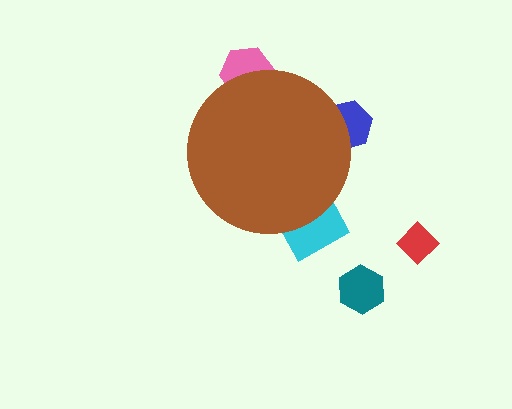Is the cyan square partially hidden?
Yes, the cyan square is partially hidden behind the brown circle.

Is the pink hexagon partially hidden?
Yes, the pink hexagon is partially hidden behind the brown circle.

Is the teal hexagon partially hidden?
No, the teal hexagon is fully visible.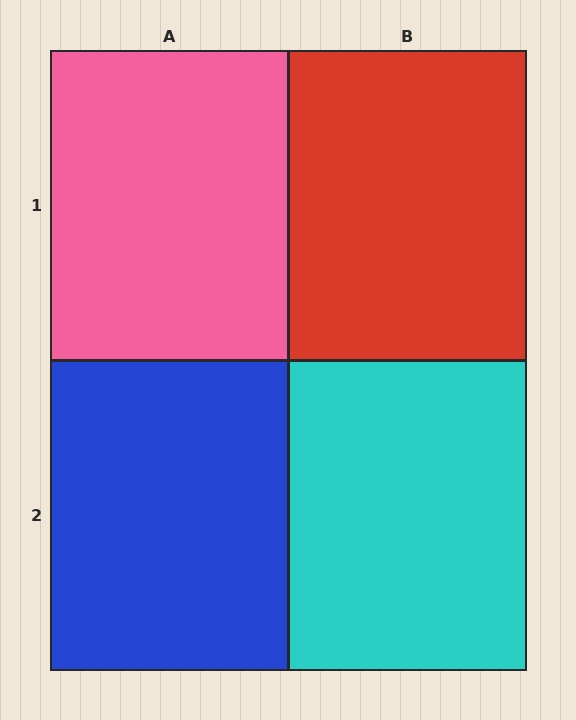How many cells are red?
1 cell is red.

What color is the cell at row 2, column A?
Blue.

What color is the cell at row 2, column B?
Cyan.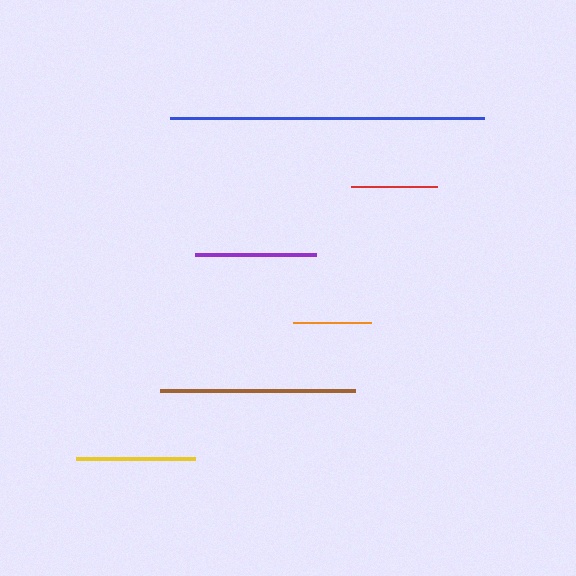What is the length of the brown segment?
The brown segment is approximately 196 pixels long.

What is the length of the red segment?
The red segment is approximately 85 pixels long.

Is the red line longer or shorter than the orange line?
The red line is longer than the orange line.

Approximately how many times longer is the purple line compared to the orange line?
The purple line is approximately 1.6 times the length of the orange line.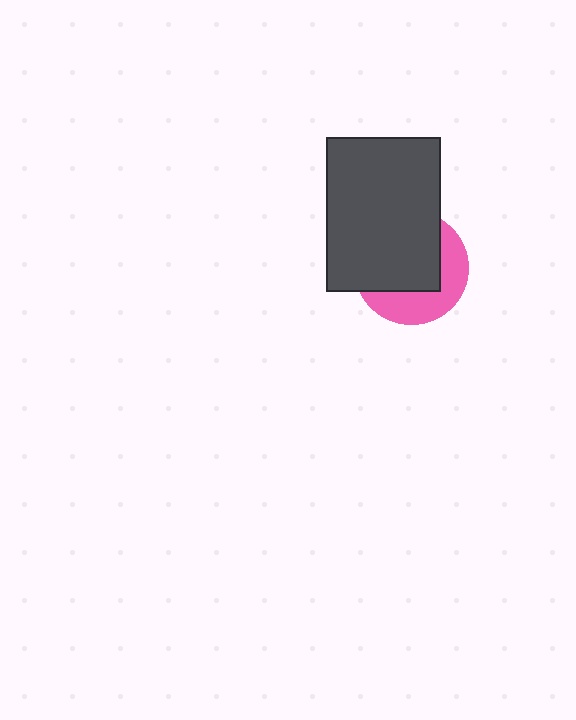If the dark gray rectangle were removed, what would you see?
You would see the complete pink circle.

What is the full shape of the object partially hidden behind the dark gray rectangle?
The partially hidden object is a pink circle.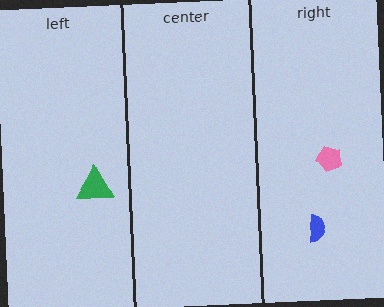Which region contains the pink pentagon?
The right region.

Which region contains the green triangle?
The left region.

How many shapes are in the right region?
2.